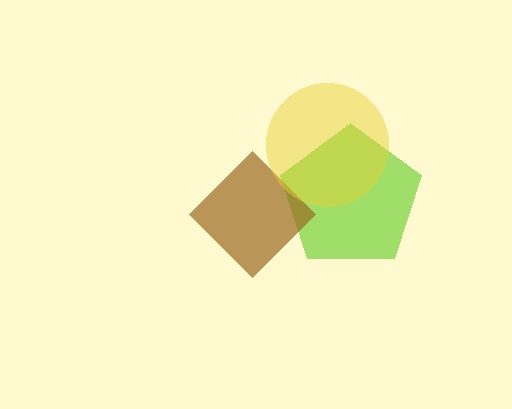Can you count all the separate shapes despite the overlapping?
Yes, there are 3 separate shapes.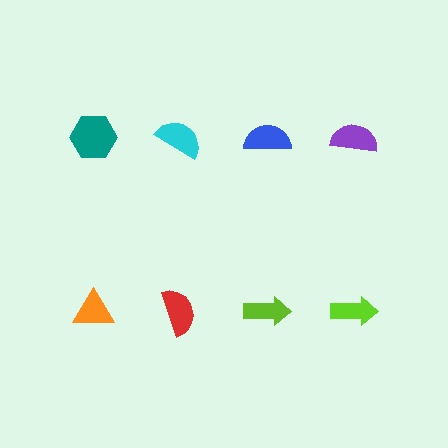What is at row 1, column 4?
A purple semicircle.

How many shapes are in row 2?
4 shapes.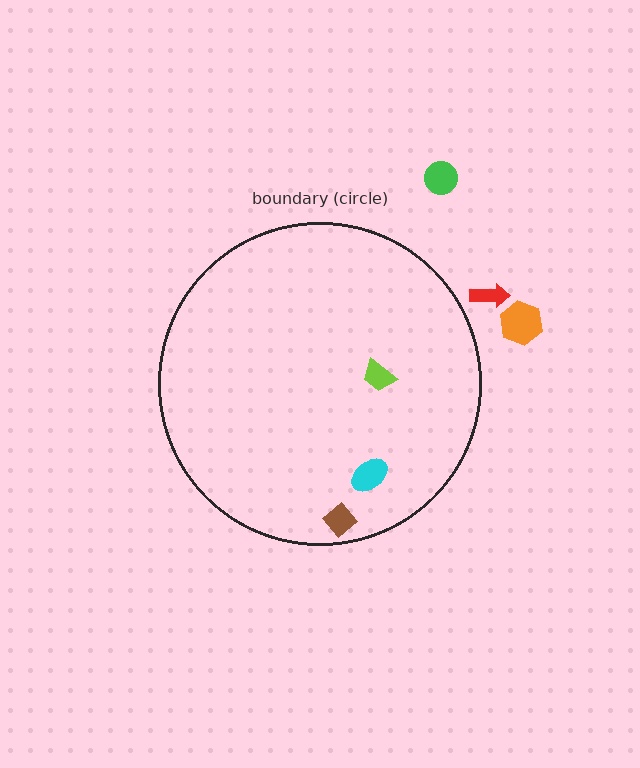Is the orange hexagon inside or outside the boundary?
Outside.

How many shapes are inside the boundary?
3 inside, 3 outside.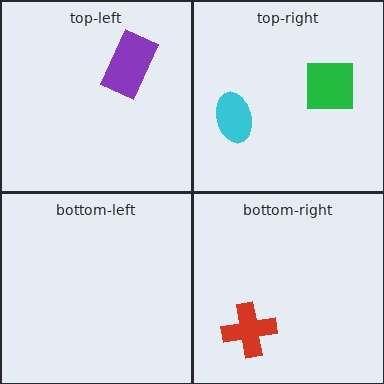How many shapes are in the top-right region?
2.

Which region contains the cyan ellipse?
The top-right region.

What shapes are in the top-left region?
The purple rectangle.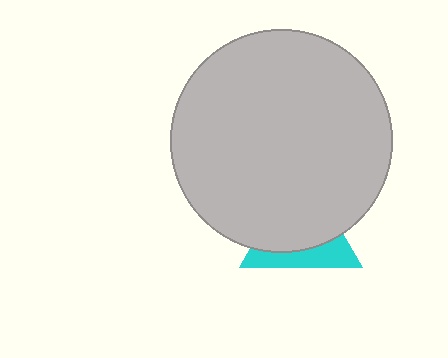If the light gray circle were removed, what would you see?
You would see the complete cyan triangle.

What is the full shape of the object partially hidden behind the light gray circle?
The partially hidden object is a cyan triangle.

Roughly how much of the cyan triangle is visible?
A small part of it is visible (roughly 33%).